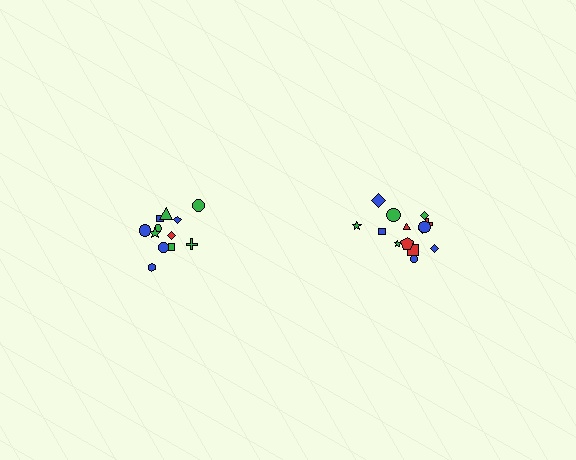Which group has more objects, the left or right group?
The right group.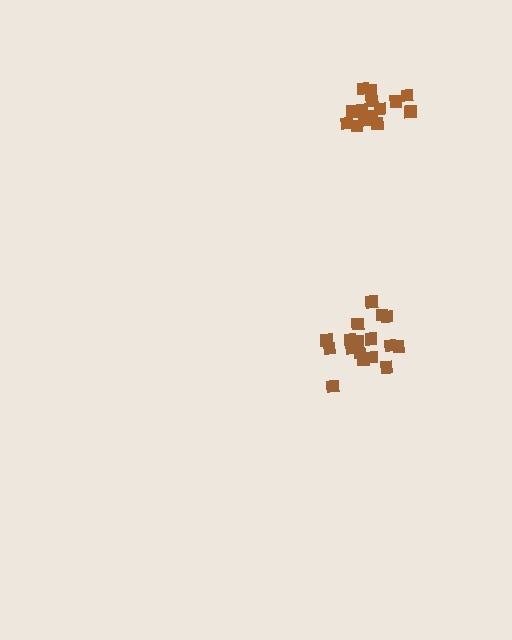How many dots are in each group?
Group 1: 15 dots, Group 2: 17 dots (32 total).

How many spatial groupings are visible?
There are 2 spatial groupings.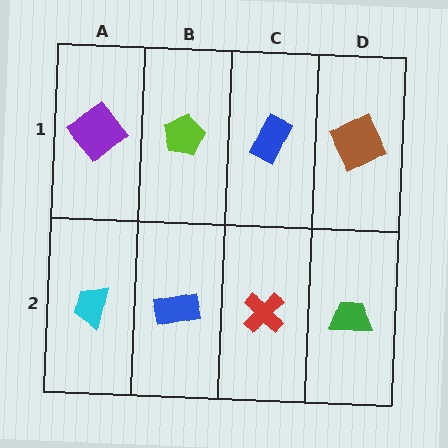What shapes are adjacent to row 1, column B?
A blue rectangle (row 2, column B), a purple diamond (row 1, column A), a blue rectangle (row 1, column C).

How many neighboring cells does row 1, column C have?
3.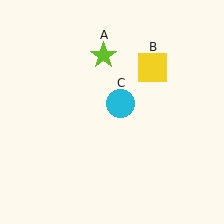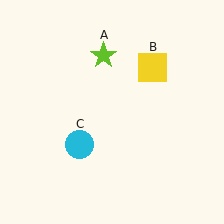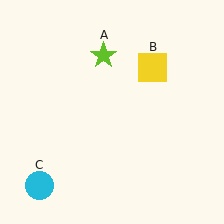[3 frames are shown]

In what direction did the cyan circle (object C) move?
The cyan circle (object C) moved down and to the left.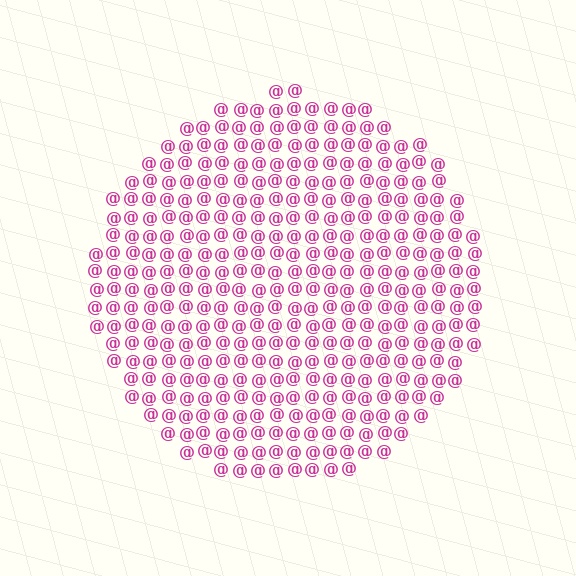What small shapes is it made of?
It is made of small at signs.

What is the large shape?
The large shape is a circle.